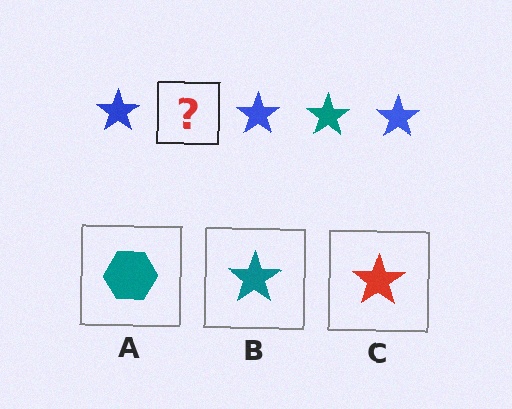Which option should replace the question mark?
Option B.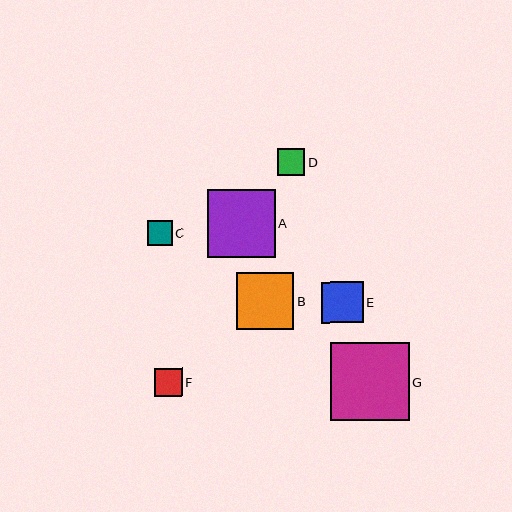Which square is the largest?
Square G is the largest with a size of approximately 79 pixels.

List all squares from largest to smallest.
From largest to smallest: G, A, B, E, F, D, C.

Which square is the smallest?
Square C is the smallest with a size of approximately 25 pixels.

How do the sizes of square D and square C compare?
Square D and square C are approximately the same size.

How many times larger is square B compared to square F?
Square B is approximately 2.1 times the size of square F.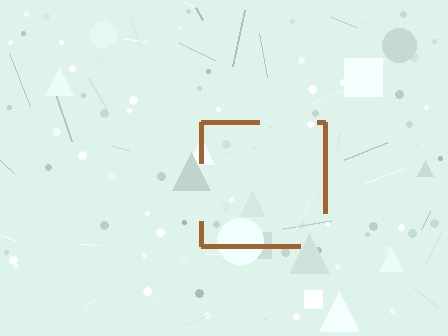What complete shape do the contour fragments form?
The contour fragments form a square.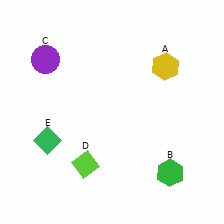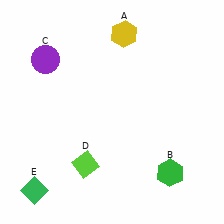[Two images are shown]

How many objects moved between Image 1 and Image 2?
2 objects moved between the two images.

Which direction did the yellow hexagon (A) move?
The yellow hexagon (A) moved left.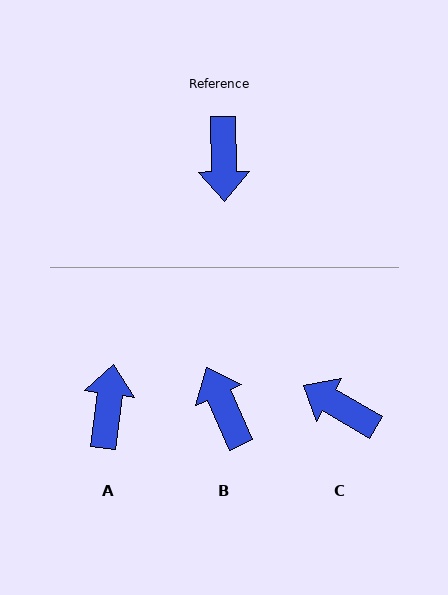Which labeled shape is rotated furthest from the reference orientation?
A, about 172 degrees away.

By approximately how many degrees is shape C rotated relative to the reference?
Approximately 121 degrees clockwise.